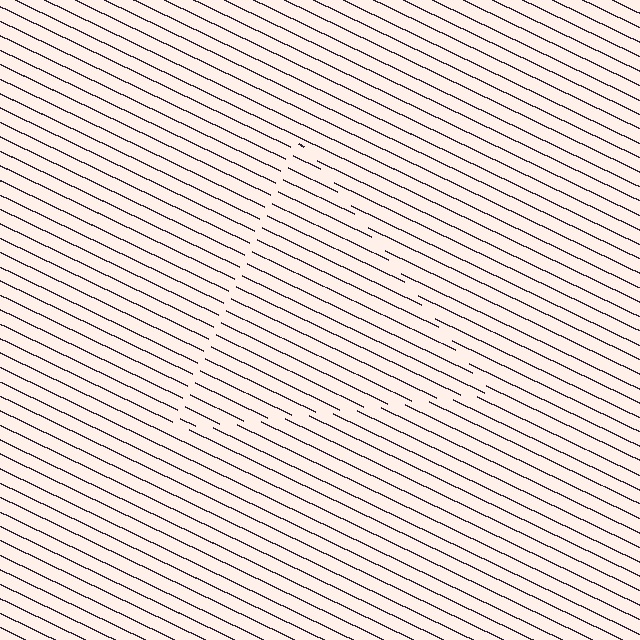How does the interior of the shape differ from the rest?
The interior of the shape contains the same grating, shifted by half a period — the contour is defined by the phase discontinuity where line-ends from the inner and outer gratings abut.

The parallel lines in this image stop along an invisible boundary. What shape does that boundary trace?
An illusory triangle. The interior of the shape contains the same grating, shifted by half a period — the contour is defined by the phase discontinuity where line-ends from the inner and outer gratings abut.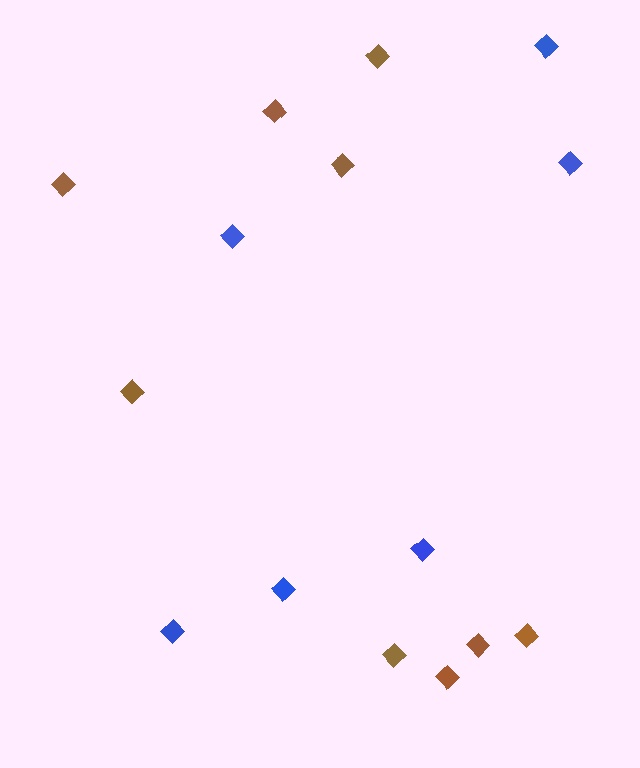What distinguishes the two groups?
There are 2 groups: one group of brown diamonds (9) and one group of blue diamonds (6).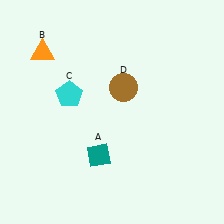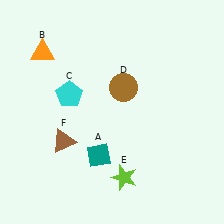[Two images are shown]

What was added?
A lime star (E), a brown triangle (F) were added in Image 2.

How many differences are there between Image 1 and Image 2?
There are 2 differences between the two images.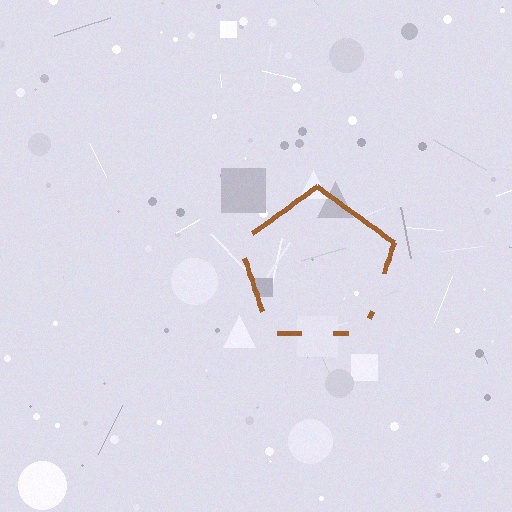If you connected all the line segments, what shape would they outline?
They would outline a pentagon.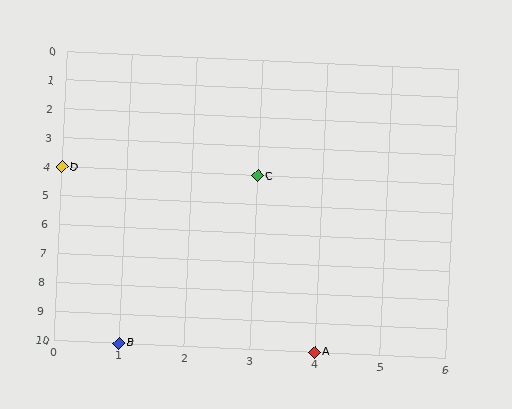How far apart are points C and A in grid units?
Points C and A are 1 column and 6 rows apart (about 6.1 grid units diagonally).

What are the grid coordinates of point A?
Point A is at grid coordinates (4, 10).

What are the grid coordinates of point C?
Point C is at grid coordinates (3, 4).